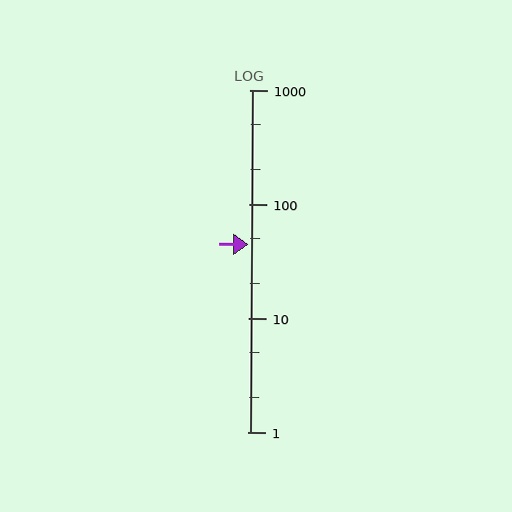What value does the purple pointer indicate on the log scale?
The pointer indicates approximately 44.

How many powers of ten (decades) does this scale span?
The scale spans 3 decades, from 1 to 1000.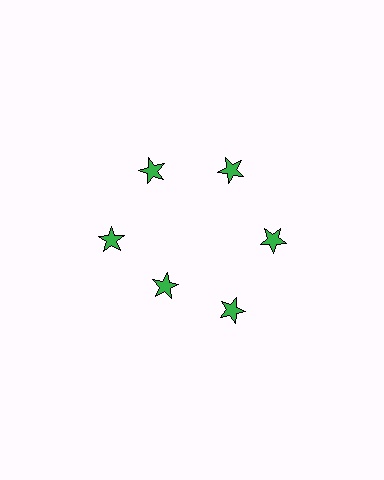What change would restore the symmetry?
The symmetry would be restored by moving it outward, back onto the ring so that all 6 stars sit at equal angles and equal distance from the center.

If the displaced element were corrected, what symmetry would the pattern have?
It would have 6-fold rotational symmetry — the pattern would map onto itself every 60 degrees.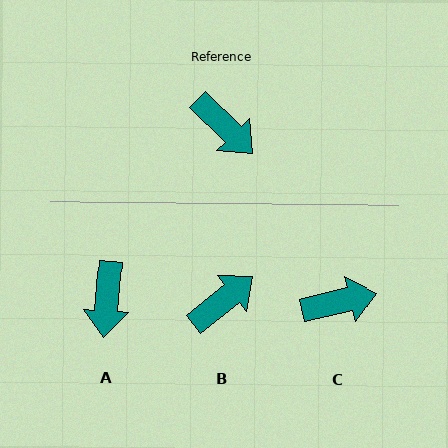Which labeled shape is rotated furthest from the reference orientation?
B, about 84 degrees away.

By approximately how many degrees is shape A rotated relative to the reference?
Approximately 50 degrees clockwise.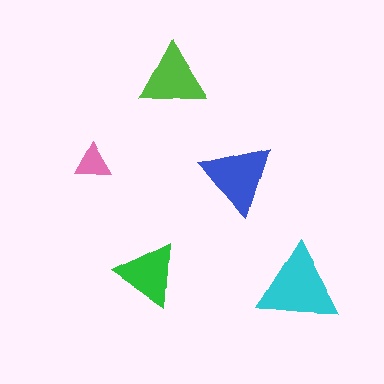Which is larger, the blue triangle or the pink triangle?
The blue one.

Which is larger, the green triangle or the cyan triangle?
The cyan one.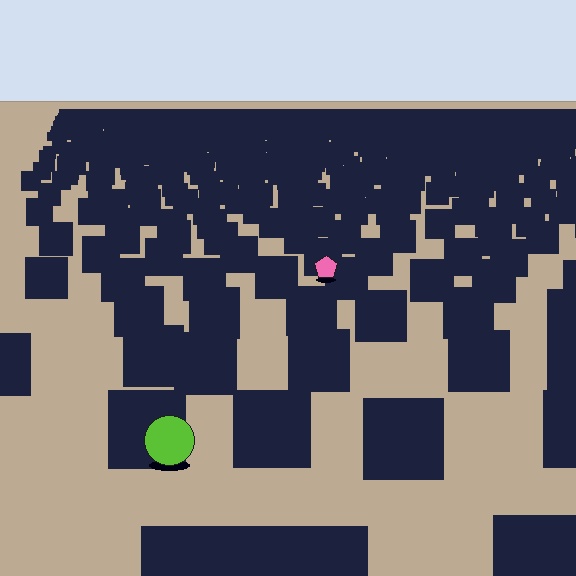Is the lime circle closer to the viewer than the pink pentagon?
Yes. The lime circle is closer — you can tell from the texture gradient: the ground texture is coarser near it.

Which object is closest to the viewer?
The lime circle is closest. The texture marks near it are larger and more spread out.